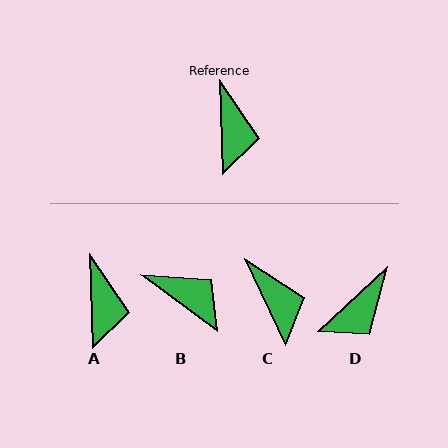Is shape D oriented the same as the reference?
No, it is off by about 49 degrees.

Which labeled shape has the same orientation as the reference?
A.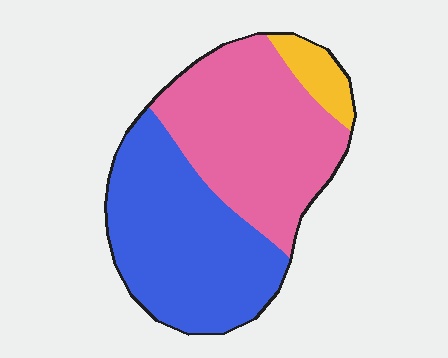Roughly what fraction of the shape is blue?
Blue covers about 45% of the shape.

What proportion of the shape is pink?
Pink takes up between a quarter and a half of the shape.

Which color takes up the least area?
Yellow, at roughly 5%.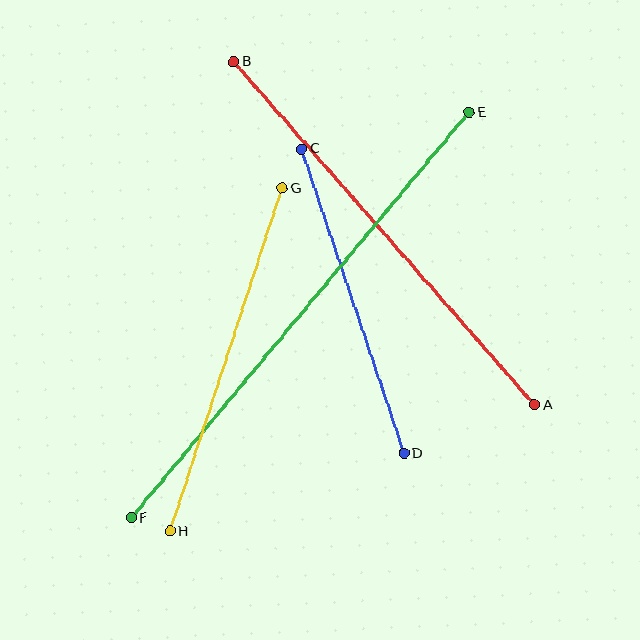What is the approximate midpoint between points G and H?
The midpoint is at approximately (226, 360) pixels.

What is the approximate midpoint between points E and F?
The midpoint is at approximately (300, 315) pixels.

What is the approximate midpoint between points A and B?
The midpoint is at approximately (384, 233) pixels.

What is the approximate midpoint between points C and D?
The midpoint is at approximately (353, 301) pixels.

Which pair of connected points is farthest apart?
Points E and F are farthest apart.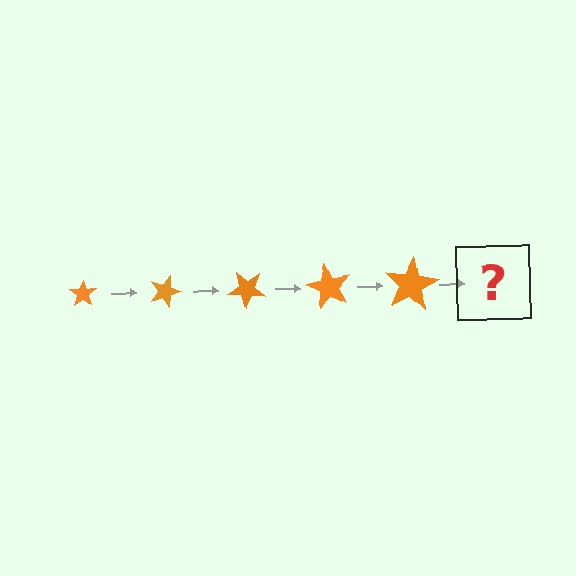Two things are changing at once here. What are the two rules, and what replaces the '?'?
The two rules are that the star grows larger each step and it rotates 20 degrees each step. The '?' should be a star, larger than the previous one and rotated 100 degrees from the start.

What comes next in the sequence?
The next element should be a star, larger than the previous one and rotated 100 degrees from the start.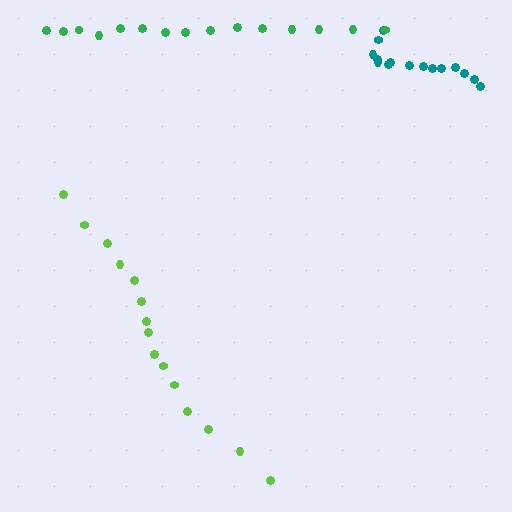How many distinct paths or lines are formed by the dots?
There are 3 distinct paths.